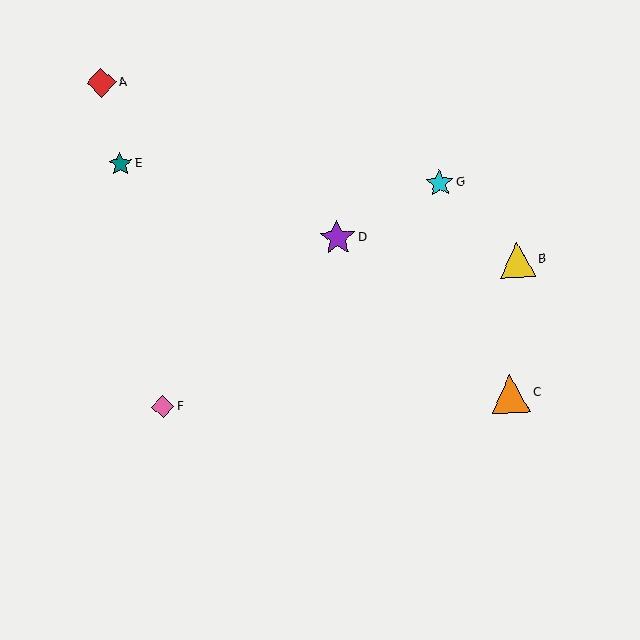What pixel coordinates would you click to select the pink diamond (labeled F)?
Click at (163, 407) to select the pink diamond F.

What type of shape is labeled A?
Shape A is a red diamond.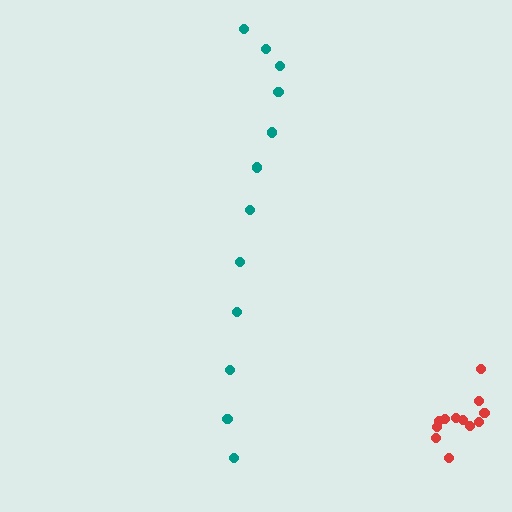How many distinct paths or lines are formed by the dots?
There are 2 distinct paths.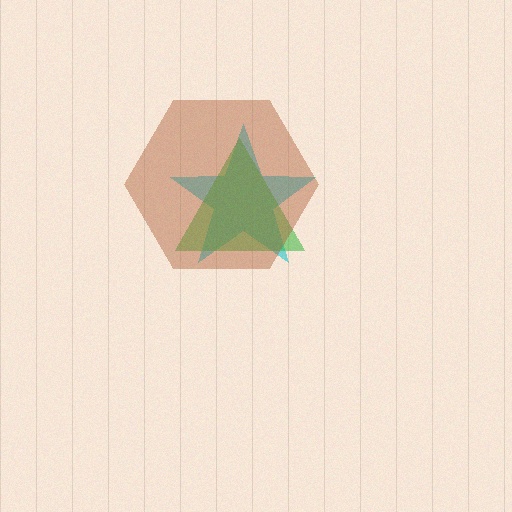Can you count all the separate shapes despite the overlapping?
Yes, there are 3 separate shapes.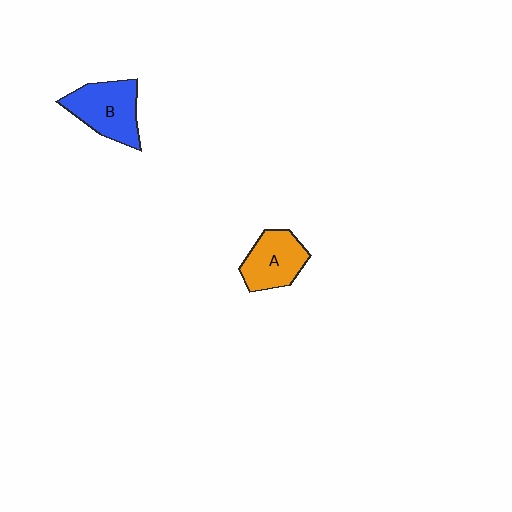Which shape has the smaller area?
Shape A (orange).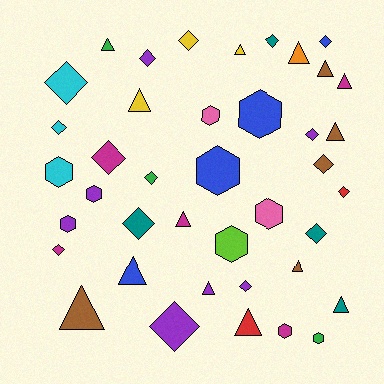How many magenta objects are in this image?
There are 5 magenta objects.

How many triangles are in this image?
There are 14 triangles.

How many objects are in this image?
There are 40 objects.